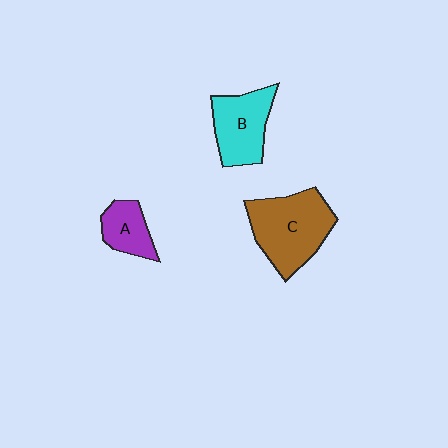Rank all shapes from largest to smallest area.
From largest to smallest: C (brown), B (cyan), A (purple).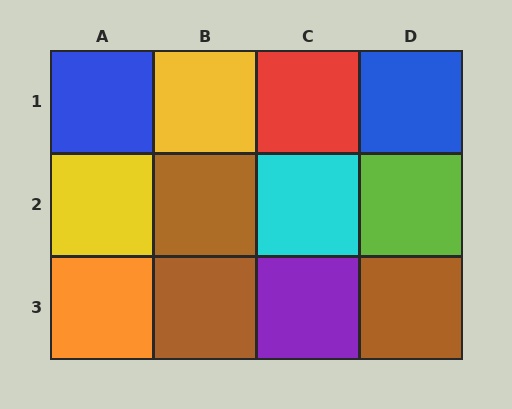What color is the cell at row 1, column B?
Yellow.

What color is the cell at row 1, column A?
Blue.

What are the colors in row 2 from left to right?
Yellow, brown, cyan, lime.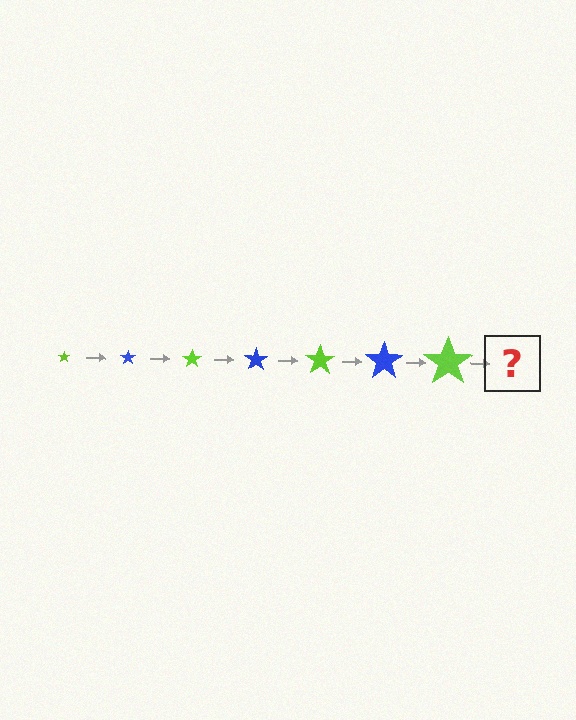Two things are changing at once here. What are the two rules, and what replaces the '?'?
The two rules are that the star grows larger each step and the color cycles through lime and blue. The '?' should be a blue star, larger than the previous one.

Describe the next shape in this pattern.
It should be a blue star, larger than the previous one.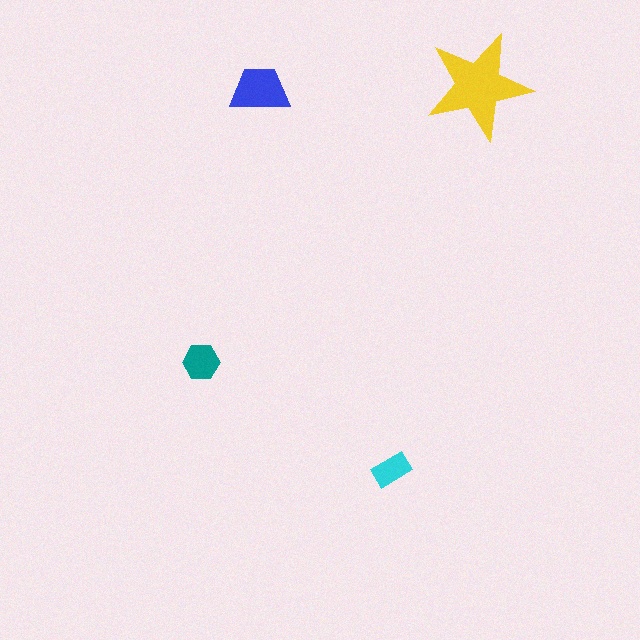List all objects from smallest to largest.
The cyan rectangle, the teal hexagon, the blue trapezoid, the yellow star.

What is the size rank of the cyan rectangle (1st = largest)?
4th.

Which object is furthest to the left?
The teal hexagon is leftmost.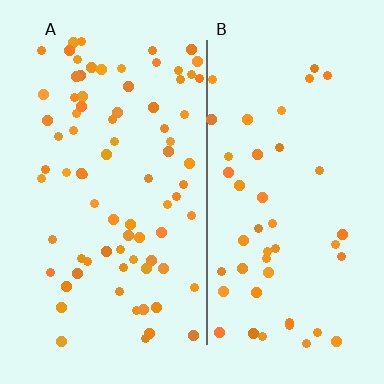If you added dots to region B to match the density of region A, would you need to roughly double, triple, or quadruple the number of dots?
Approximately double.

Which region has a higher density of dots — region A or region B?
A (the left).